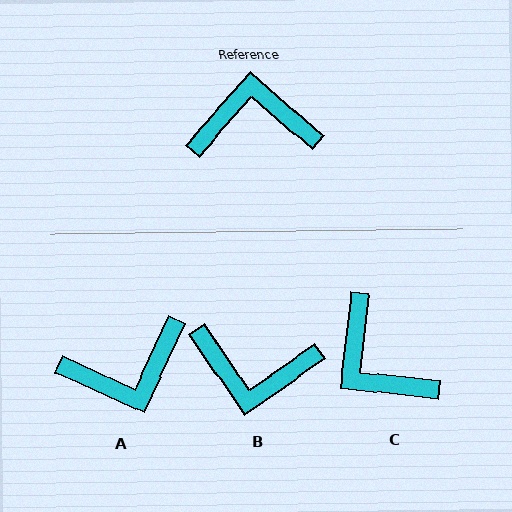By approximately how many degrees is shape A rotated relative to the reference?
Approximately 163 degrees clockwise.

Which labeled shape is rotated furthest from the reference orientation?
B, about 166 degrees away.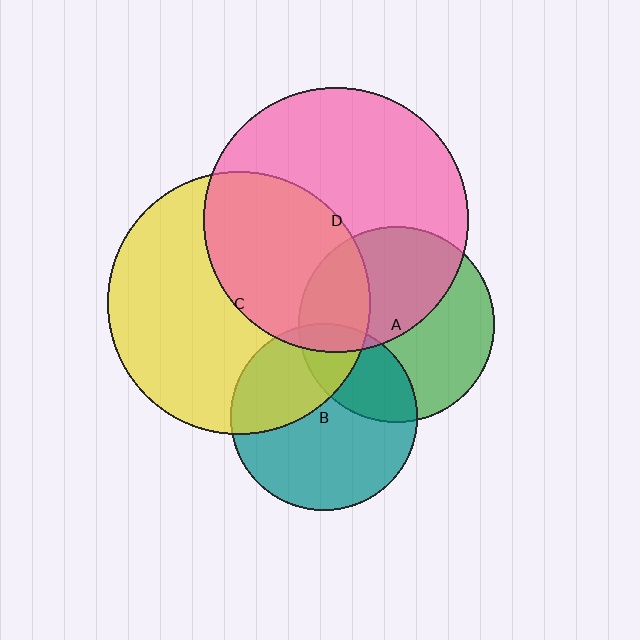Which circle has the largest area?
Circle D (pink).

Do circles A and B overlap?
Yes.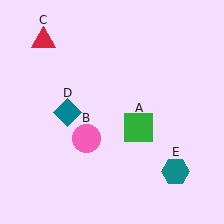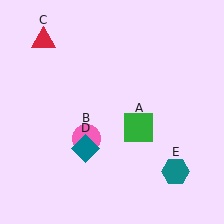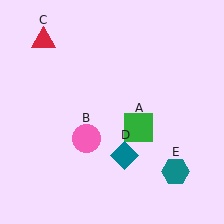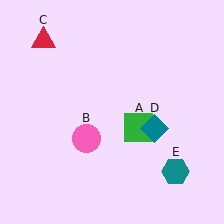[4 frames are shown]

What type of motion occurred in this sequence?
The teal diamond (object D) rotated counterclockwise around the center of the scene.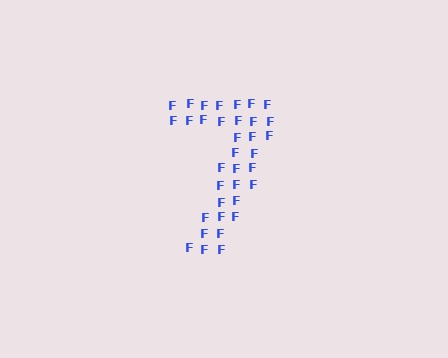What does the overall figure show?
The overall figure shows the digit 7.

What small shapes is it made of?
It is made of small letter F's.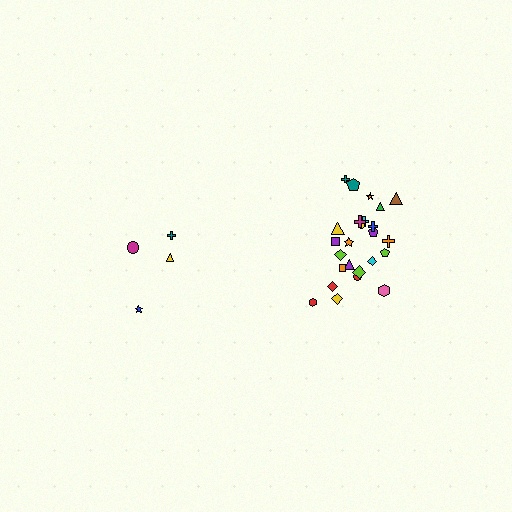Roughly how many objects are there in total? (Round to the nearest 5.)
Roughly 30 objects in total.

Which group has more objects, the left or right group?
The right group.